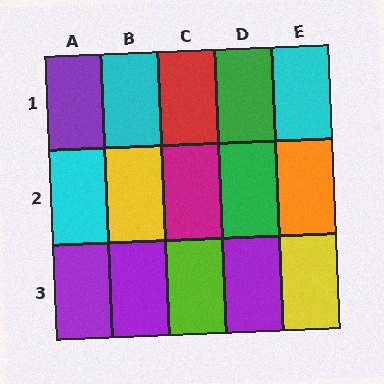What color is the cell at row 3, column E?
Yellow.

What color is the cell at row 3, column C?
Lime.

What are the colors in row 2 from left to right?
Cyan, yellow, magenta, green, orange.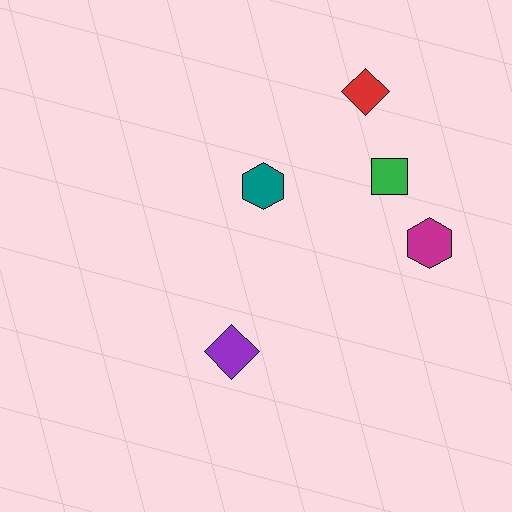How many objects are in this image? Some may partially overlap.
There are 5 objects.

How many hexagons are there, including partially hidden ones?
There are 2 hexagons.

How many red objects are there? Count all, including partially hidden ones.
There is 1 red object.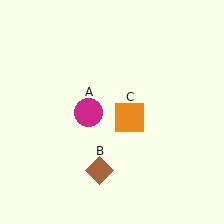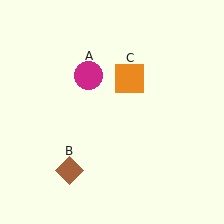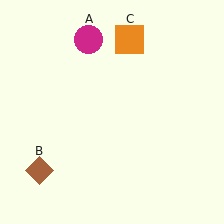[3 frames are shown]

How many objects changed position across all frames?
3 objects changed position: magenta circle (object A), brown diamond (object B), orange square (object C).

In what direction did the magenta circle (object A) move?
The magenta circle (object A) moved up.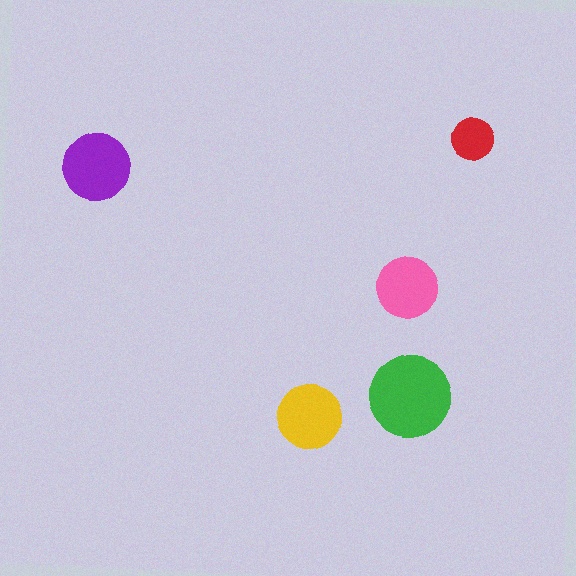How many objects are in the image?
There are 5 objects in the image.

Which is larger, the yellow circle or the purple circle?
The purple one.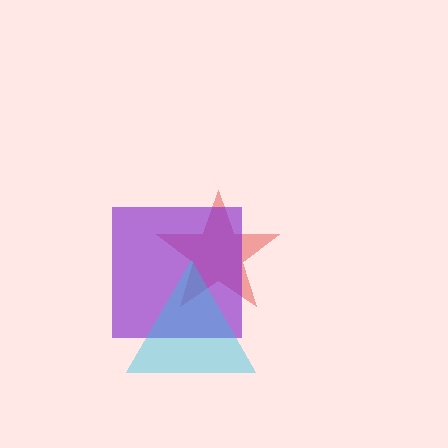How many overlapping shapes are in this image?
There are 3 overlapping shapes in the image.